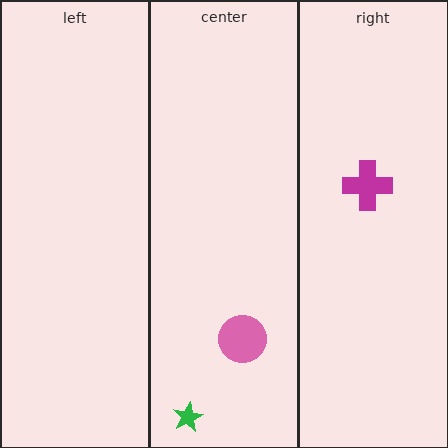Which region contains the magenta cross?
The right region.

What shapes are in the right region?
The magenta cross.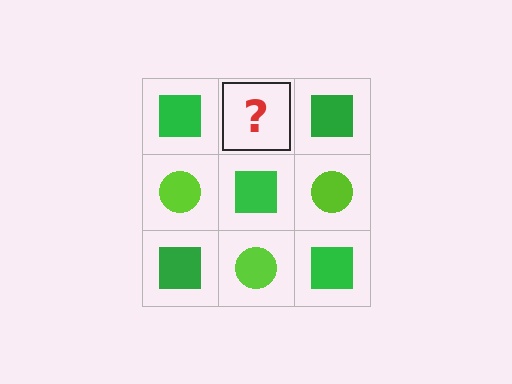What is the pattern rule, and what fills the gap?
The rule is that it alternates green square and lime circle in a checkerboard pattern. The gap should be filled with a lime circle.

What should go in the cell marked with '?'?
The missing cell should contain a lime circle.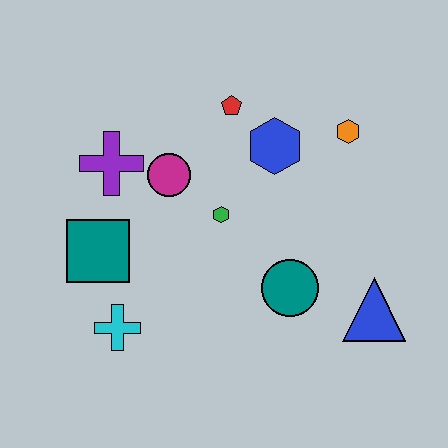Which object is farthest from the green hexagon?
The blue triangle is farthest from the green hexagon.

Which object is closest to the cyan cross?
The teal square is closest to the cyan cross.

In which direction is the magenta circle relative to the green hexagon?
The magenta circle is to the left of the green hexagon.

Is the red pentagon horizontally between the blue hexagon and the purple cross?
Yes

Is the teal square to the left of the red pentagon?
Yes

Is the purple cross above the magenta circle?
Yes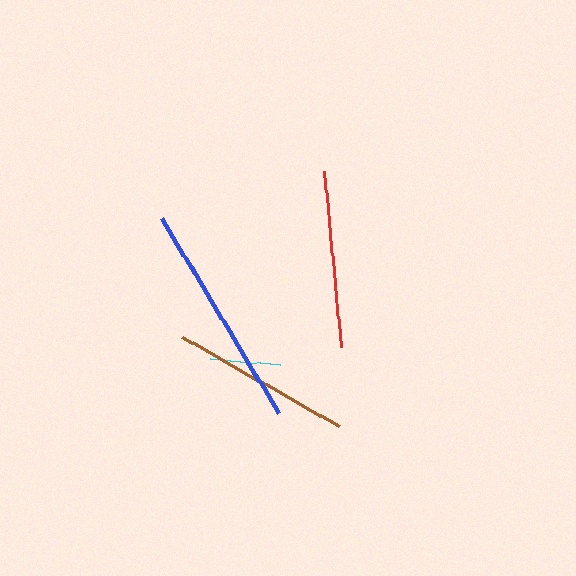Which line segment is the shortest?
The cyan line is the shortest at approximately 70 pixels.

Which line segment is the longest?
The blue line is the longest at approximately 228 pixels.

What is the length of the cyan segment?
The cyan segment is approximately 70 pixels long.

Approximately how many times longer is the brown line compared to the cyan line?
The brown line is approximately 2.6 times the length of the cyan line.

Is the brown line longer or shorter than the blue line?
The blue line is longer than the brown line.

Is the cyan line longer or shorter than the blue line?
The blue line is longer than the cyan line.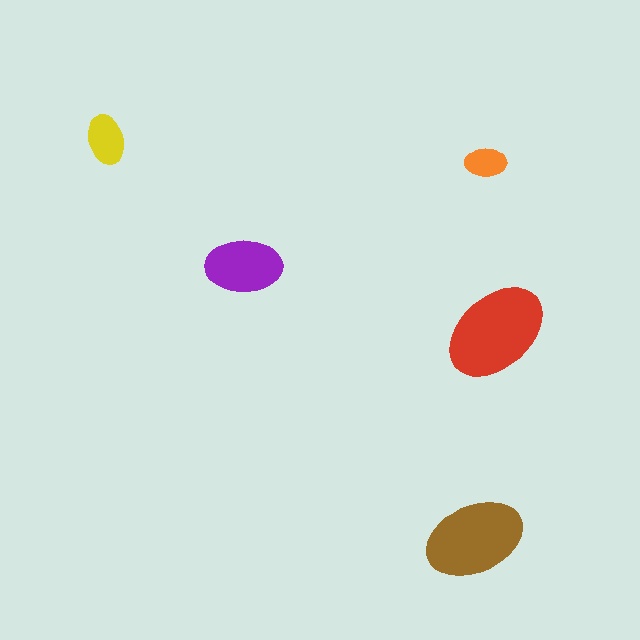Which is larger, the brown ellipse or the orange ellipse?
The brown one.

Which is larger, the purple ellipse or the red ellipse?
The red one.